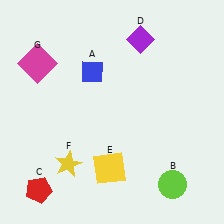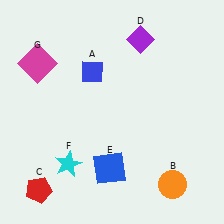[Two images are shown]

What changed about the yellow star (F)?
In Image 1, F is yellow. In Image 2, it changed to cyan.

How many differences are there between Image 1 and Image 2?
There are 3 differences between the two images.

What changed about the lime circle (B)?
In Image 1, B is lime. In Image 2, it changed to orange.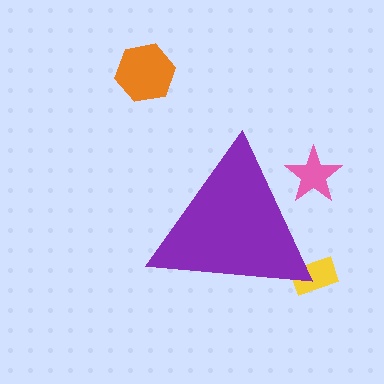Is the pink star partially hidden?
Yes, the pink star is partially hidden behind the purple triangle.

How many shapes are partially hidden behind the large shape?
2 shapes are partially hidden.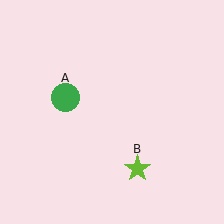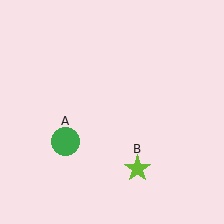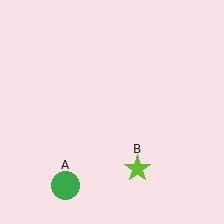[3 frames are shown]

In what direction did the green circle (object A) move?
The green circle (object A) moved down.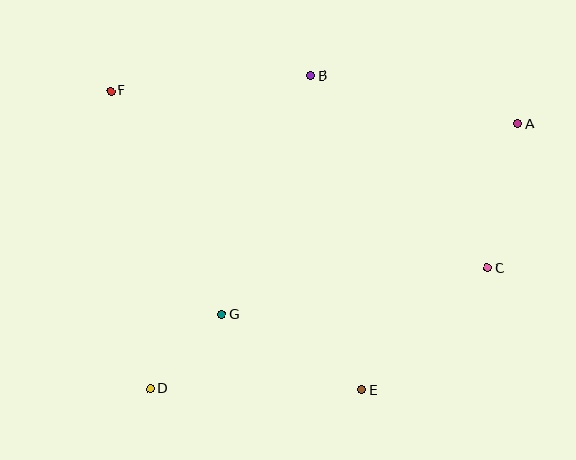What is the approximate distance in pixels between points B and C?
The distance between B and C is approximately 261 pixels.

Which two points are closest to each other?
Points D and G are closest to each other.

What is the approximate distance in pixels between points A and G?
The distance between A and G is approximately 352 pixels.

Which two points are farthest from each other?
Points A and D are farthest from each other.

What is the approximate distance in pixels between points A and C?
The distance between A and C is approximately 148 pixels.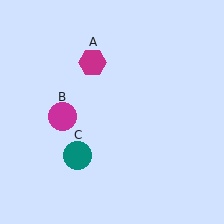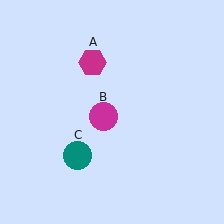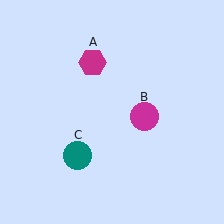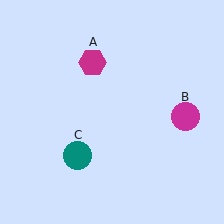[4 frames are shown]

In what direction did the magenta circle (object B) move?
The magenta circle (object B) moved right.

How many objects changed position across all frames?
1 object changed position: magenta circle (object B).